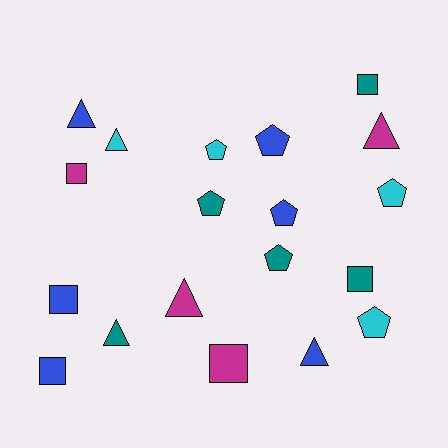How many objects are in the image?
There are 19 objects.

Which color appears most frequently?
Blue, with 6 objects.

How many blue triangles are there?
There are 2 blue triangles.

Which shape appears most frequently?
Pentagon, with 7 objects.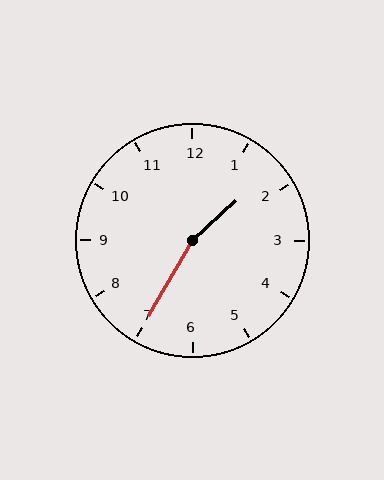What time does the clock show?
1:35.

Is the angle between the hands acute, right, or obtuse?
It is obtuse.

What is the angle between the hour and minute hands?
Approximately 162 degrees.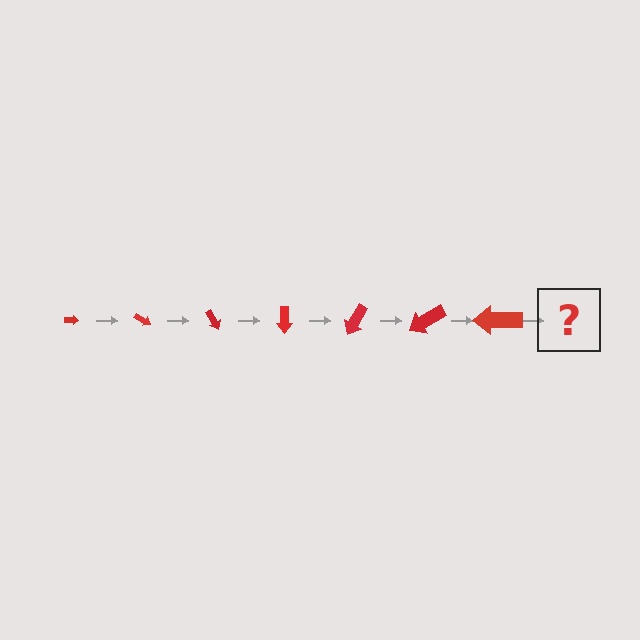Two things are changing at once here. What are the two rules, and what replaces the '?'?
The two rules are that the arrow grows larger each step and it rotates 30 degrees each step. The '?' should be an arrow, larger than the previous one and rotated 210 degrees from the start.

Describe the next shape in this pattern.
It should be an arrow, larger than the previous one and rotated 210 degrees from the start.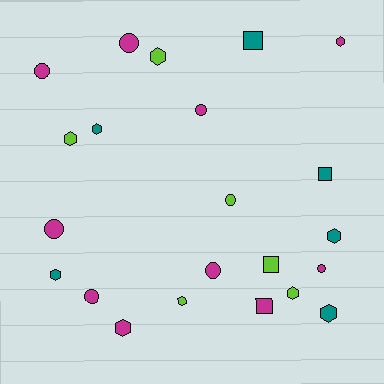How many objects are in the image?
There are 22 objects.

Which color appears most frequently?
Magenta, with 10 objects.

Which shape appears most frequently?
Hexagon, with 10 objects.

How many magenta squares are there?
There is 1 magenta square.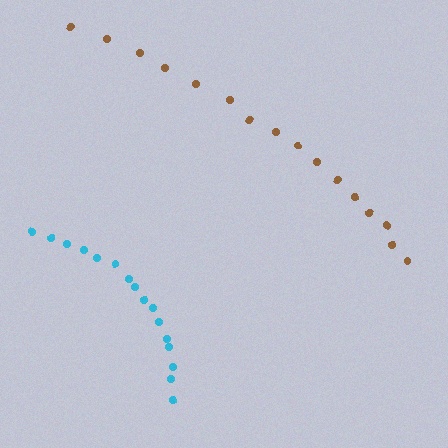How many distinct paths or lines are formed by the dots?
There are 2 distinct paths.